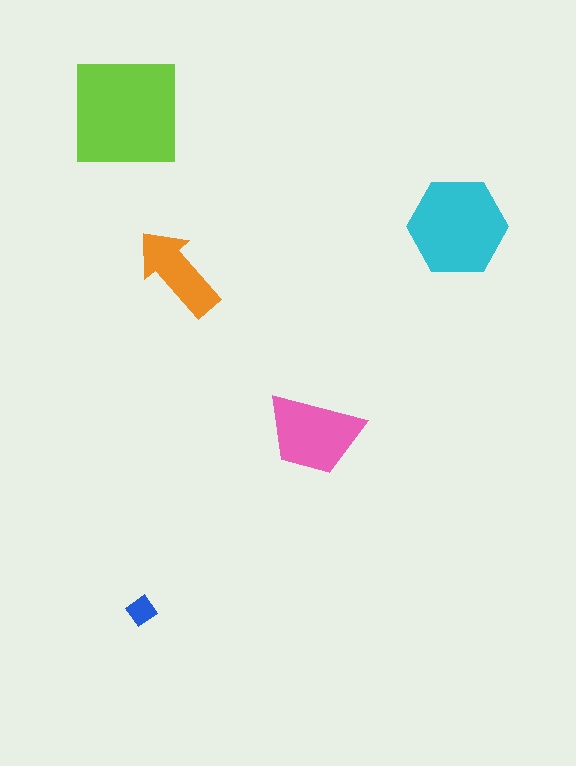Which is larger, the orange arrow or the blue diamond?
The orange arrow.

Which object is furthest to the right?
The cyan hexagon is rightmost.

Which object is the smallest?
The blue diamond.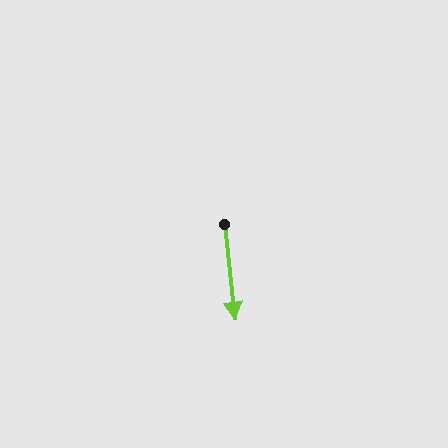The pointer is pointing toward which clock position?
Roughly 6 o'clock.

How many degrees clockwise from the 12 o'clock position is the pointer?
Approximately 174 degrees.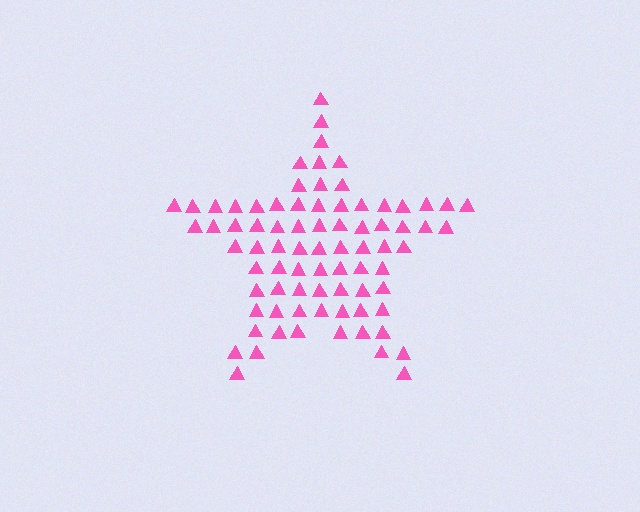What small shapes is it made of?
It is made of small triangles.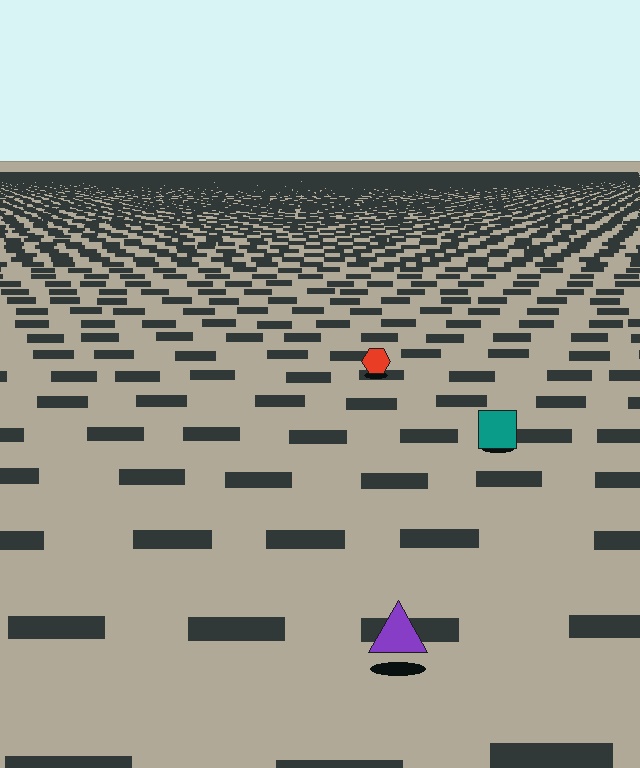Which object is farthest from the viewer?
The red hexagon is farthest from the viewer. It appears smaller and the ground texture around it is denser.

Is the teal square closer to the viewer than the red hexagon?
Yes. The teal square is closer — you can tell from the texture gradient: the ground texture is coarser near it.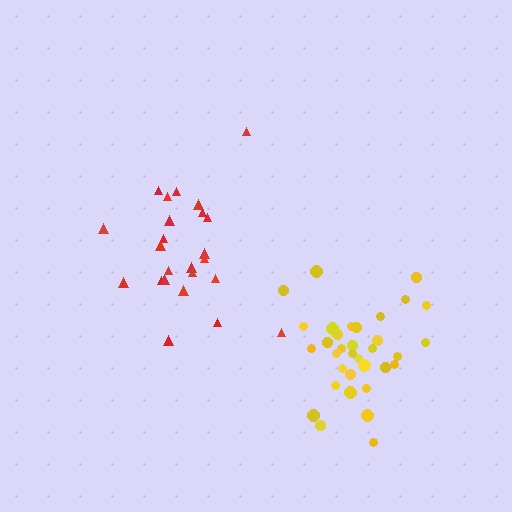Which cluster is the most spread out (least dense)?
Red.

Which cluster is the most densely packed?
Yellow.